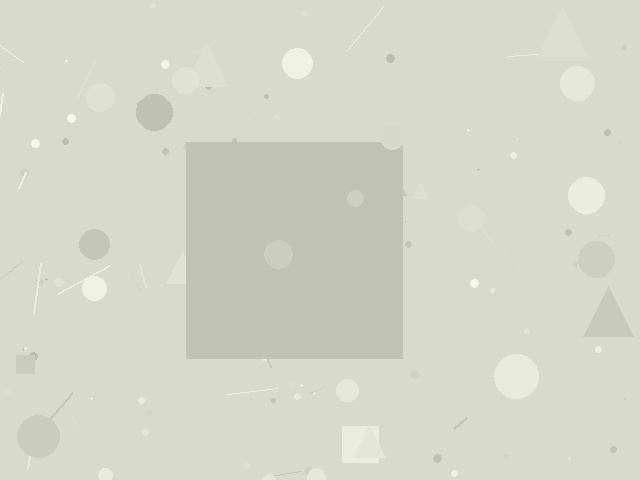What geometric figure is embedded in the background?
A square is embedded in the background.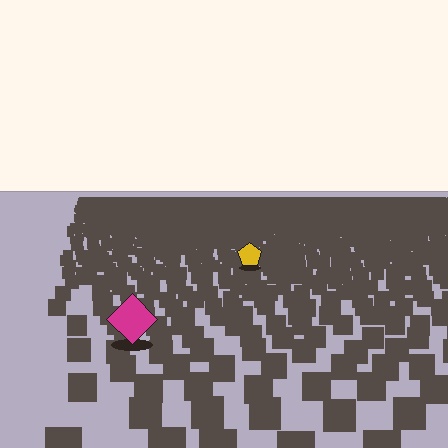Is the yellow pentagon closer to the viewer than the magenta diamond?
No. The magenta diamond is closer — you can tell from the texture gradient: the ground texture is coarser near it.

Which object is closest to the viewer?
The magenta diamond is closest. The texture marks near it are larger and more spread out.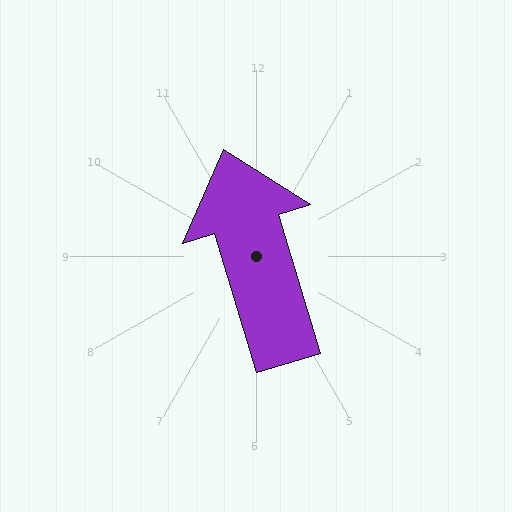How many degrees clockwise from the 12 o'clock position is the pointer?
Approximately 343 degrees.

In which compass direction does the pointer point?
North.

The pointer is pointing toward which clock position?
Roughly 11 o'clock.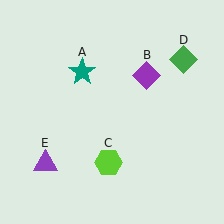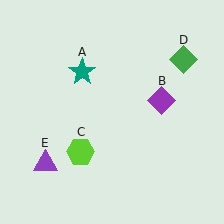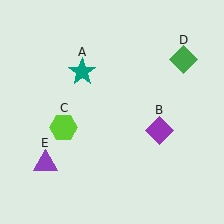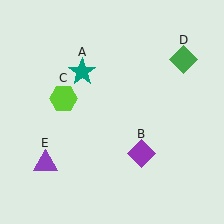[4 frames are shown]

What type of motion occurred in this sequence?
The purple diamond (object B), lime hexagon (object C) rotated clockwise around the center of the scene.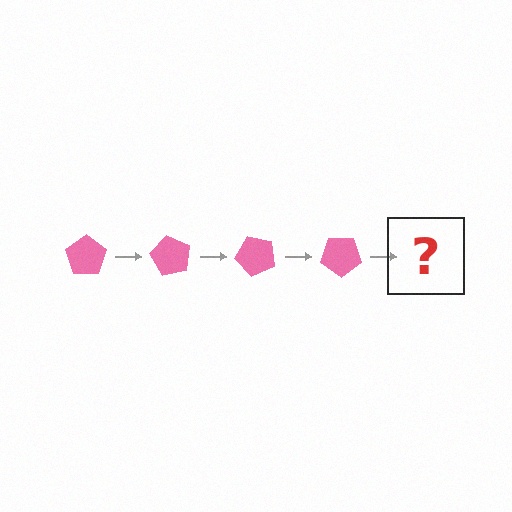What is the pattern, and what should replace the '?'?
The pattern is that the pentagon rotates 60 degrees each step. The '?' should be a pink pentagon rotated 240 degrees.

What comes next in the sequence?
The next element should be a pink pentagon rotated 240 degrees.